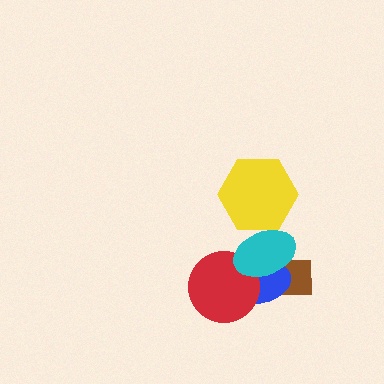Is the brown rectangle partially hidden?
Yes, it is partially covered by another shape.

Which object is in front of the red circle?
The cyan ellipse is in front of the red circle.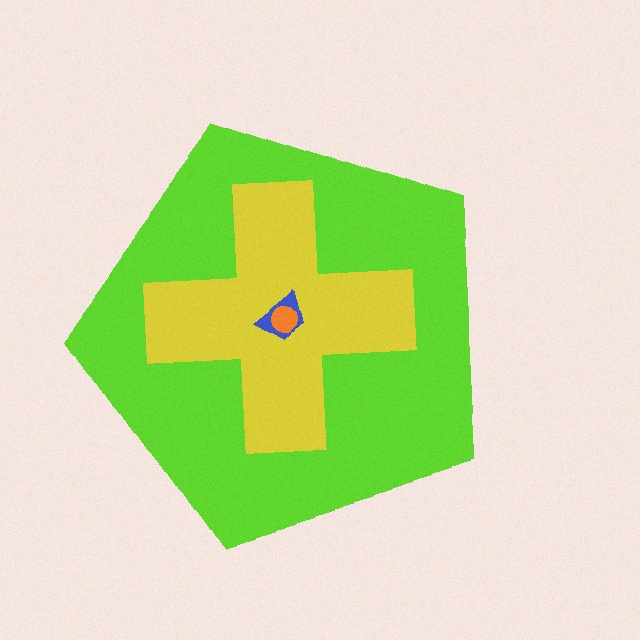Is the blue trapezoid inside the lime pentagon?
Yes.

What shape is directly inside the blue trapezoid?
The orange circle.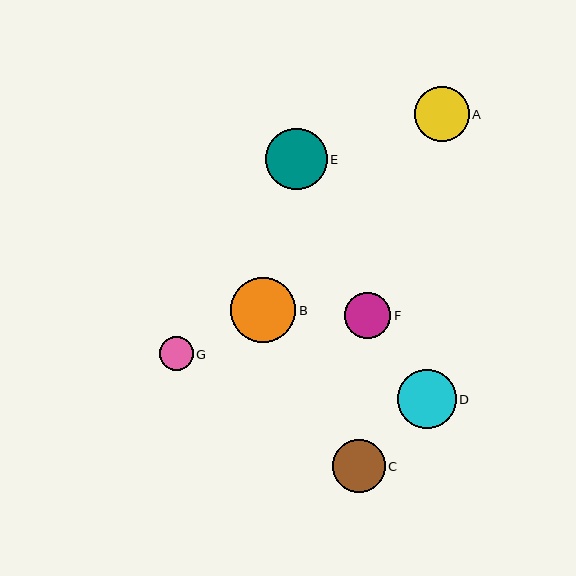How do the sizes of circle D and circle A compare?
Circle D and circle A are approximately the same size.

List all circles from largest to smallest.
From largest to smallest: B, E, D, A, C, F, G.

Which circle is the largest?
Circle B is the largest with a size of approximately 65 pixels.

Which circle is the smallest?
Circle G is the smallest with a size of approximately 34 pixels.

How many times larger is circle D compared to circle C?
Circle D is approximately 1.1 times the size of circle C.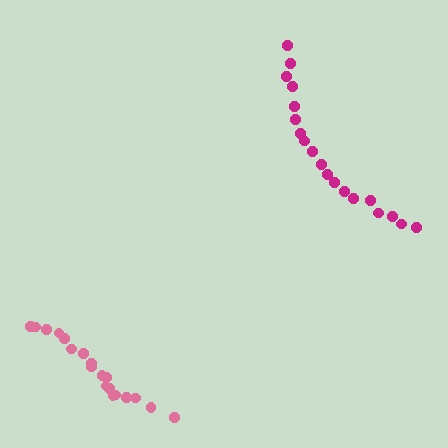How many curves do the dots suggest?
There are 2 distinct paths.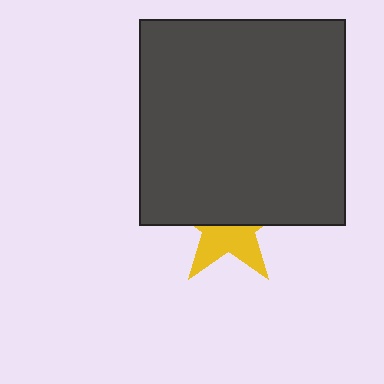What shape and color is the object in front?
The object in front is a dark gray square.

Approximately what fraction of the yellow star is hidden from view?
Roughly 55% of the yellow star is hidden behind the dark gray square.